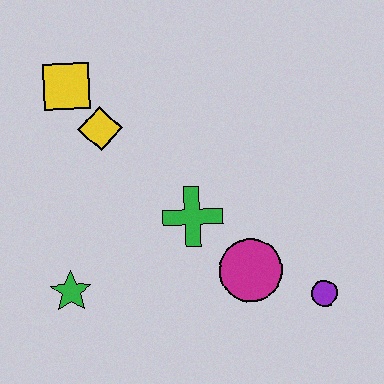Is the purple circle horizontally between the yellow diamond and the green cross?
No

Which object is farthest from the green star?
The purple circle is farthest from the green star.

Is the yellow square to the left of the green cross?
Yes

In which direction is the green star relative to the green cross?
The green star is to the left of the green cross.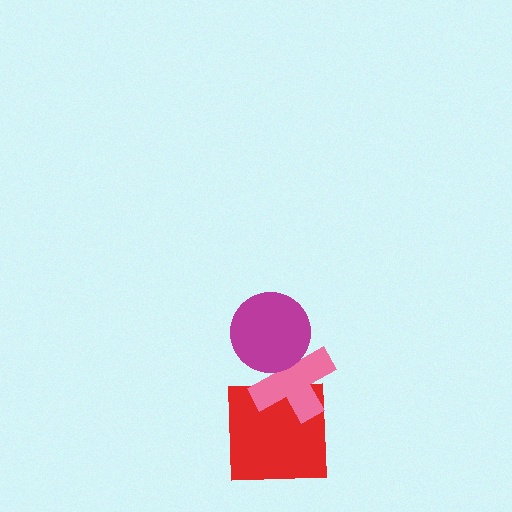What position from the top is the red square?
The red square is 3rd from the top.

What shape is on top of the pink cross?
The magenta circle is on top of the pink cross.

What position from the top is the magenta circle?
The magenta circle is 1st from the top.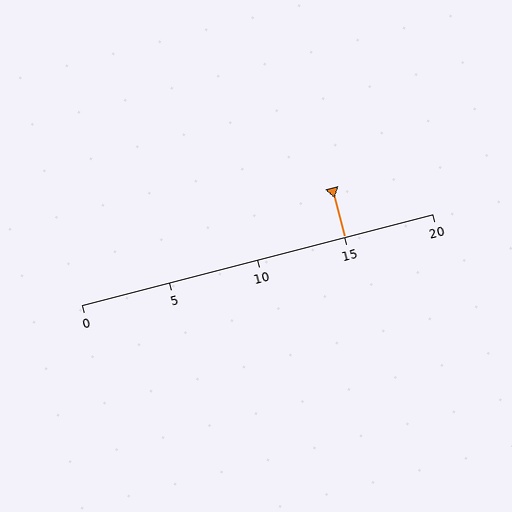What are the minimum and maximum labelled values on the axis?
The axis runs from 0 to 20.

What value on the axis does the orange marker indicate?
The marker indicates approximately 15.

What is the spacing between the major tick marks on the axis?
The major ticks are spaced 5 apart.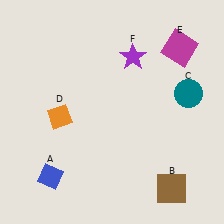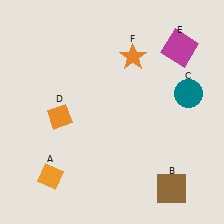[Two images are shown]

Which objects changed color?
A changed from blue to orange. F changed from purple to orange.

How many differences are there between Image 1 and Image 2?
There are 2 differences between the two images.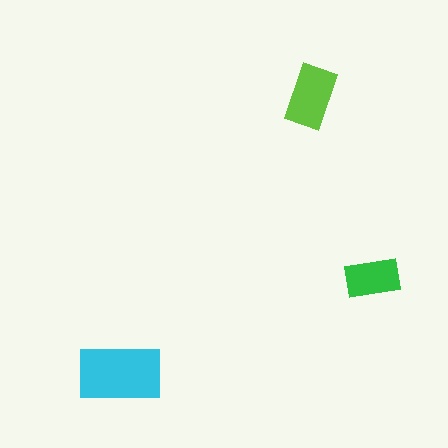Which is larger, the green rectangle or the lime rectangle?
The lime one.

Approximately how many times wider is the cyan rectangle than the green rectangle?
About 1.5 times wider.